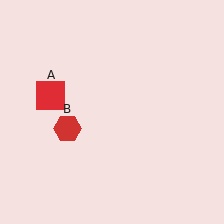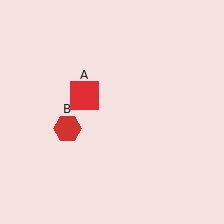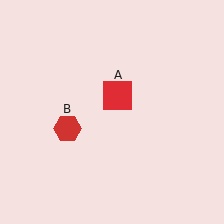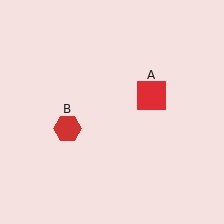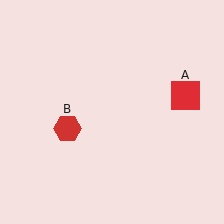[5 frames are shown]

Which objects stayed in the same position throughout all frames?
Red hexagon (object B) remained stationary.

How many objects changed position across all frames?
1 object changed position: red square (object A).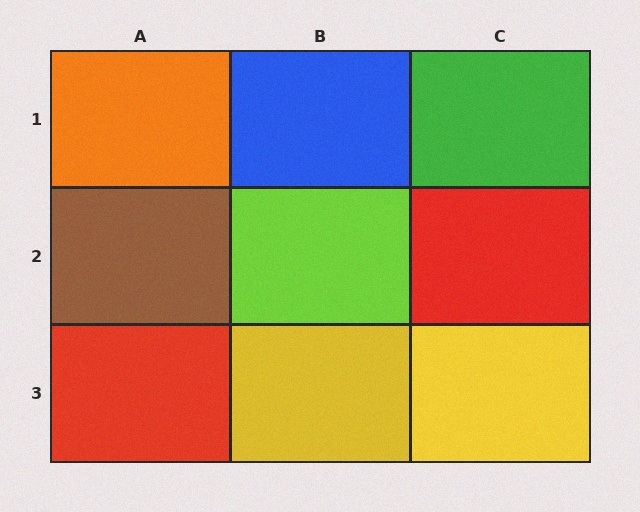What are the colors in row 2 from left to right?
Brown, lime, red.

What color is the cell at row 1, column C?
Green.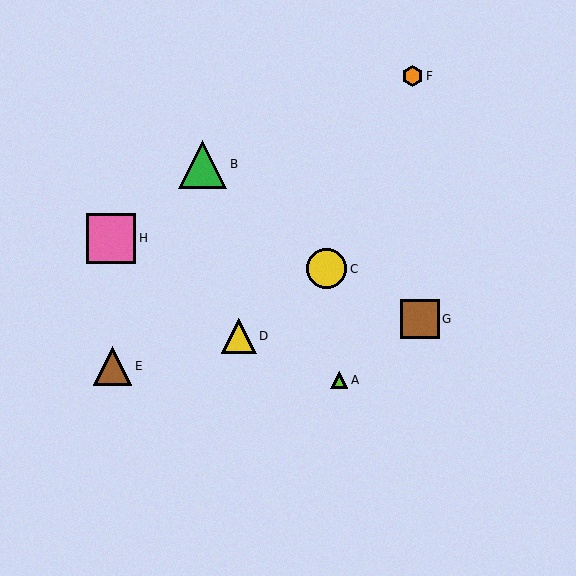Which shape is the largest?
The pink square (labeled H) is the largest.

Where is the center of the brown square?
The center of the brown square is at (420, 319).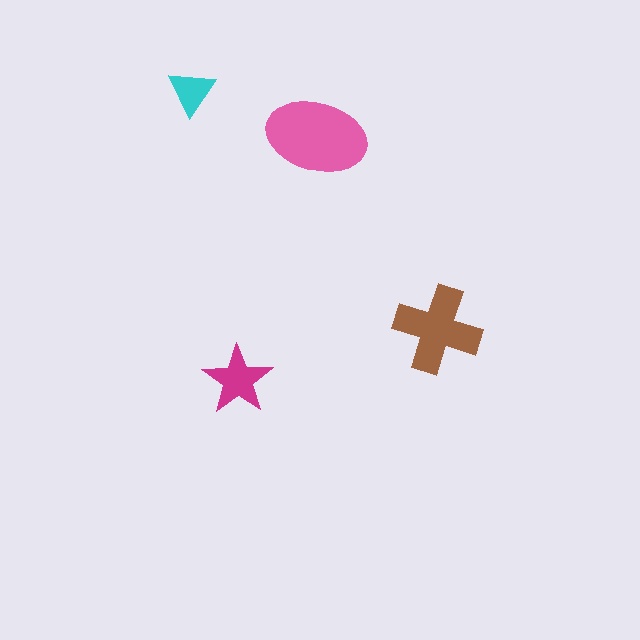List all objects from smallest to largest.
The cyan triangle, the magenta star, the brown cross, the pink ellipse.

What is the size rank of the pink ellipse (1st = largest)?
1st.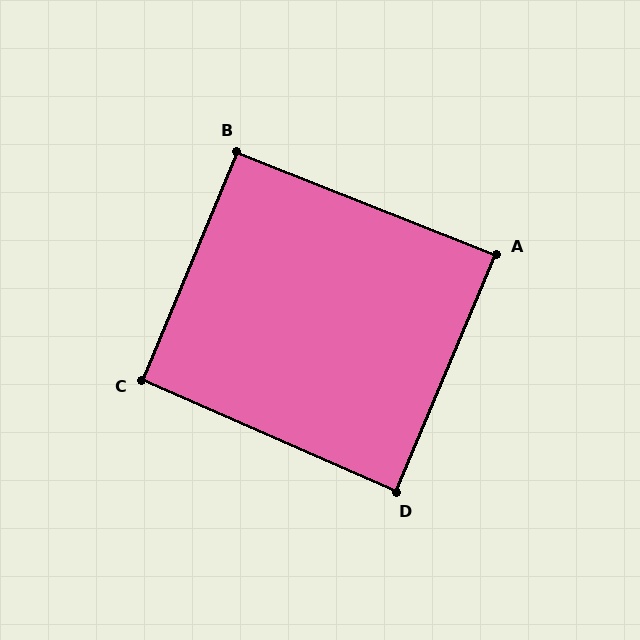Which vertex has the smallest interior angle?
A, at approximately 89 degrees.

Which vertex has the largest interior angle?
C, at approximately 91 degrees.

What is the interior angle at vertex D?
Approximately 89 degrees (approximately right).